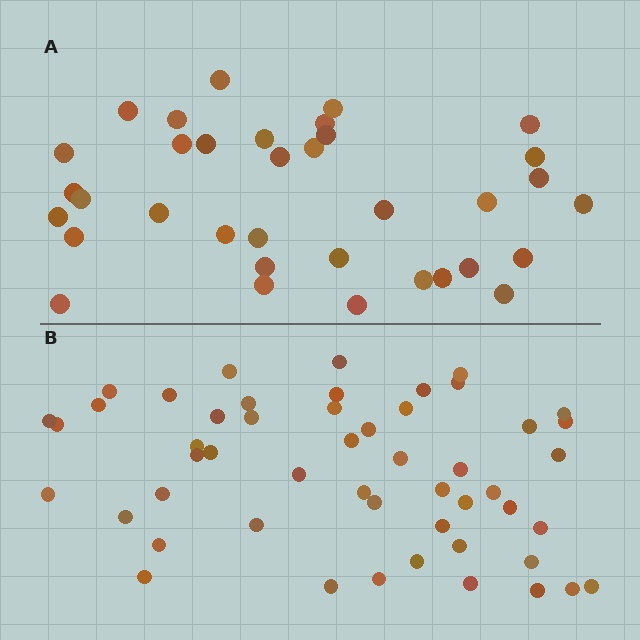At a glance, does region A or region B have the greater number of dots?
Region B (the bottom region) has more dots.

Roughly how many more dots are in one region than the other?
Region B has approximately 15 more dots than region A.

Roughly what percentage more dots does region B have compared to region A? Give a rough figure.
About 45% more.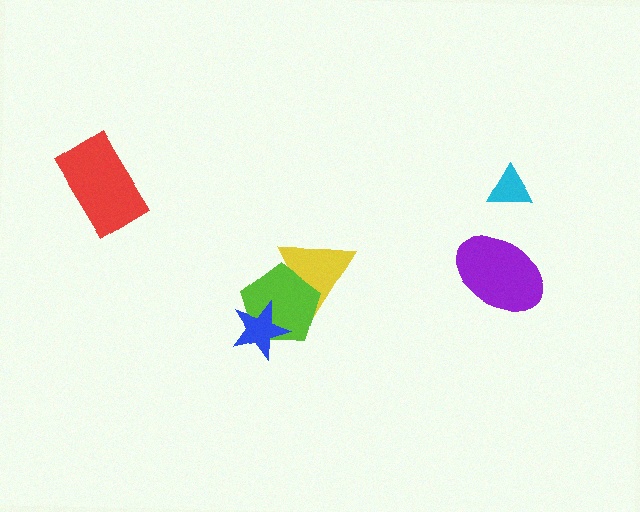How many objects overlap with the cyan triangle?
0 objects overlap with the cyan triangle.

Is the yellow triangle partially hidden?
Yes, it is partially covered by another shape.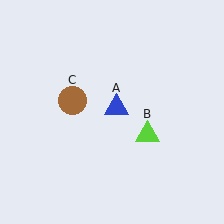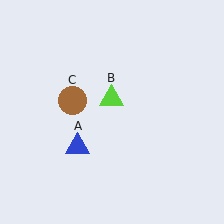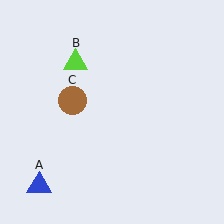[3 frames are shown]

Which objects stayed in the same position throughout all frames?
Brown circle (object C) remained stationary.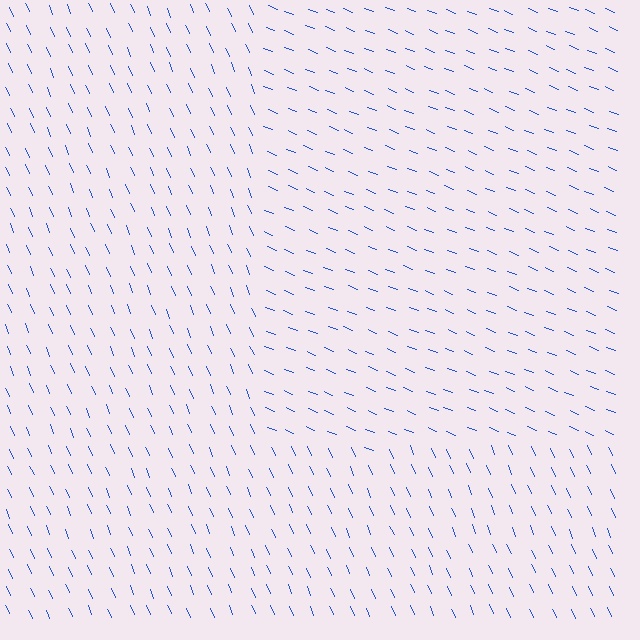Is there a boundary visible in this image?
Yes, there is a texture boundary formed by a change in line orientation.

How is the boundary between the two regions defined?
The boundary is defined purely by a change in line orientation (approximately 45 degrees difference). All lines are the same color and thickness.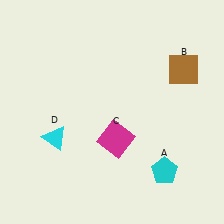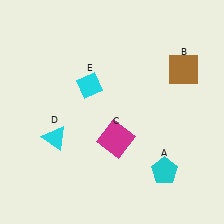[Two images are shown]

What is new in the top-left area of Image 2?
A cyan diamond (E) was added in the top-left area of Image 2.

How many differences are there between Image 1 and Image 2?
There is 1 difference between the two images.